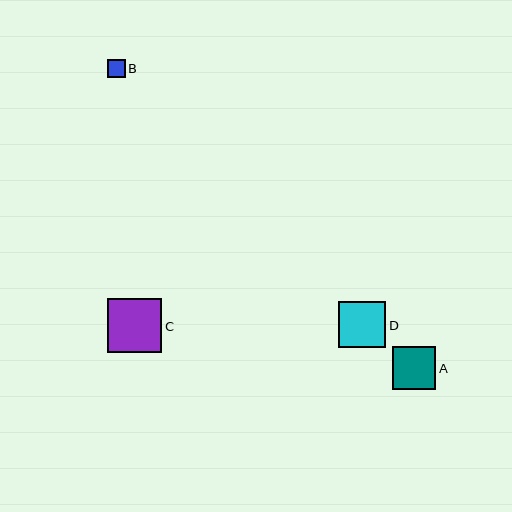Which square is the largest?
Square C is the largest with a size of approximately 54 pixels.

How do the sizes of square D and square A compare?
Square D and square A are approximately the same size.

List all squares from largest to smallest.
From largest to smallest: C, D, A, B.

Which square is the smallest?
Square B is the smallest with a size of approximately 18 pixels.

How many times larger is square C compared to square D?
Square C is approximately 1.1 times the size of square D.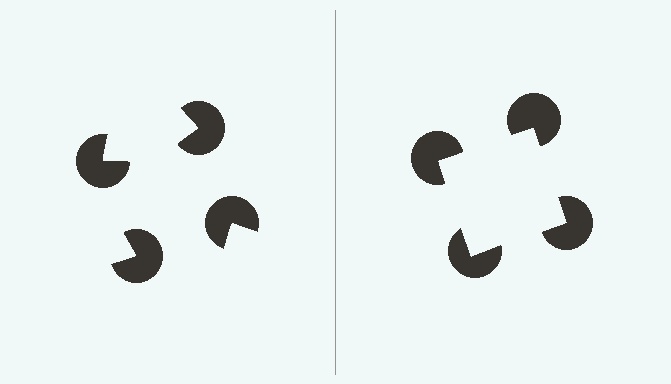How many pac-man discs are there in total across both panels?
8 — 4 on each side.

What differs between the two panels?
The pac-man discs are positioned identically on both sides; only the wedge orientations differ. On the right they align to a square; on the left they are misaligned.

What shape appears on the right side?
An illusory square.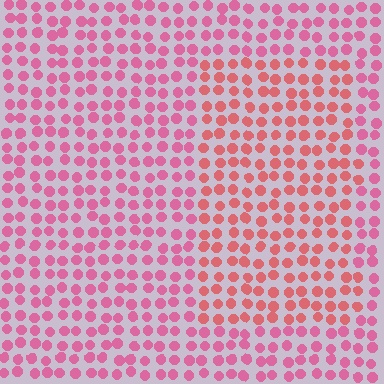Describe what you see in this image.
The image is filled with small pink elements in a uniform arrangement. A rectangle-shaped region is visible where the elements are tinted to a slightly different hue, forming a subtle color boundary.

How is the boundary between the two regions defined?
The boundary is defined purely by a slight shift in hue (about 24 degrees). Spacing, size, and orientation are identical on both sides.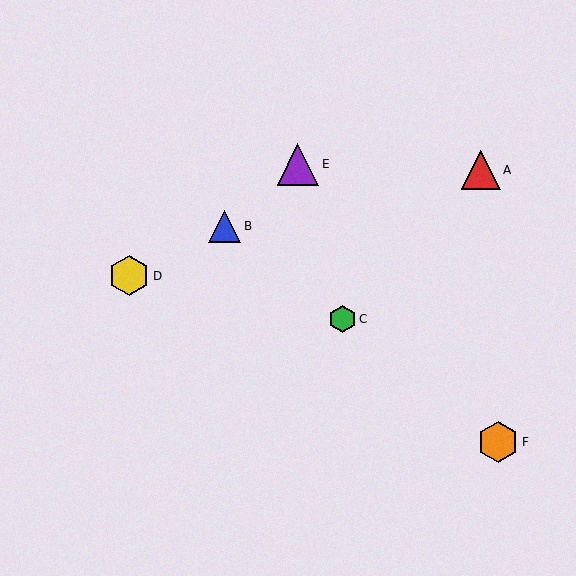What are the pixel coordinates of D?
Object D is at (129, 276).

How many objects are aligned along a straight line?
3 objects (B, C, F) are aligned along a straight line.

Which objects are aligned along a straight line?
Objects B, C, F are aligned along a straight line.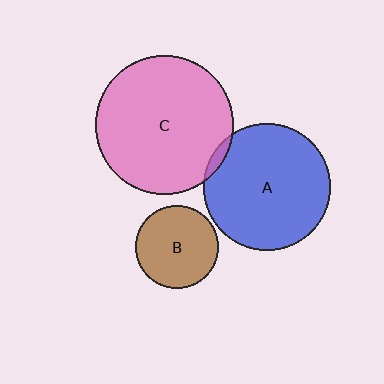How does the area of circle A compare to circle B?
Approximately 2.4 times.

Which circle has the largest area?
Circle C (pink).